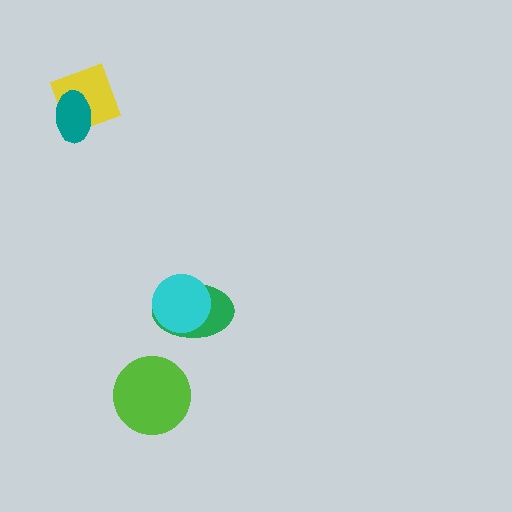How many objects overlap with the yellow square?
1 object overlaps with the yellow square.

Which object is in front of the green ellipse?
The cyan circle is in front of the green ellipse.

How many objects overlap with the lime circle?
0 objects overlap with the lime circle.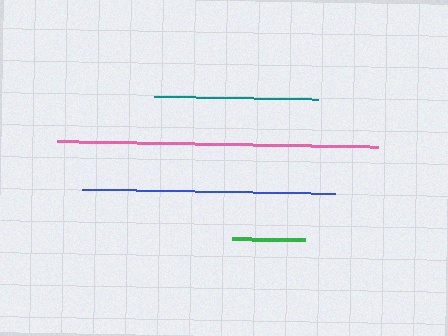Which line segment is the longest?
The pink line is the longest at approximately 321 pixels.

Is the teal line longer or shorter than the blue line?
The blue line is longer than the teal line.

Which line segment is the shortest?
The green line is the shortest at approximately 73 pixels.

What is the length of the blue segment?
The blue segment is approximately 252 pixels long.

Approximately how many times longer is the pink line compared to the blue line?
The pink line is approximately 1.3 times the length of the blue line.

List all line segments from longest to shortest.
From longest to shortest: pink, blue, teal, green.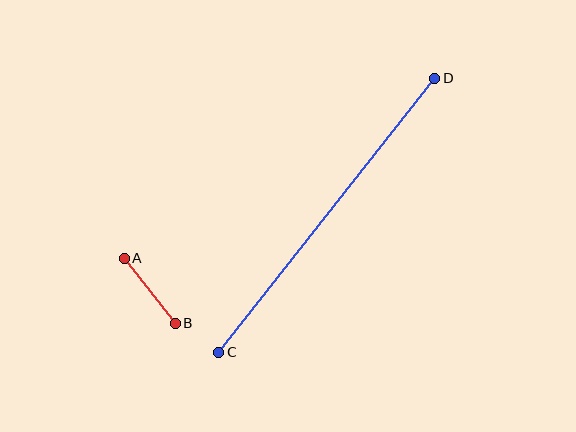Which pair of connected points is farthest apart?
Points C and D are farthest apart.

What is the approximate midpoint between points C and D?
The midpoint is at approximately (327, 215) pixels.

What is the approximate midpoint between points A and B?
The midpoint is at approximately (150, 291) pixels.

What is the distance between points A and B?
The distance is approximately 83 pixels.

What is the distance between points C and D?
The distance is approximately 349 pixels.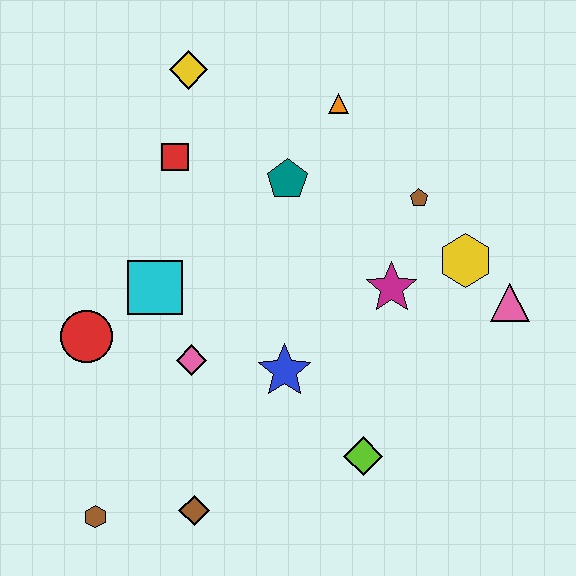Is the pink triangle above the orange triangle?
No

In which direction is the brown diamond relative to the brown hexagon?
The brown diamond is to the right of the brown hexagon.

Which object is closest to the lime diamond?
The blue star is closest to the lime diamond.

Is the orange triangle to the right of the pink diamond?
Yes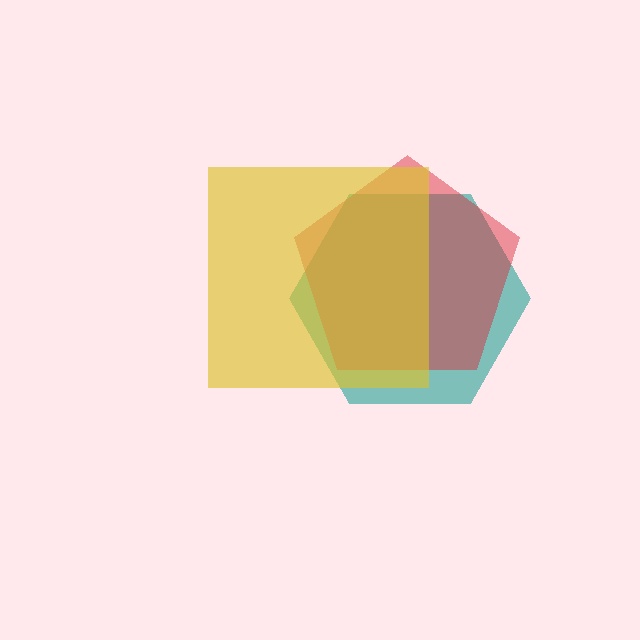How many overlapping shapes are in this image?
There are 3 overlapping shapes in the image.